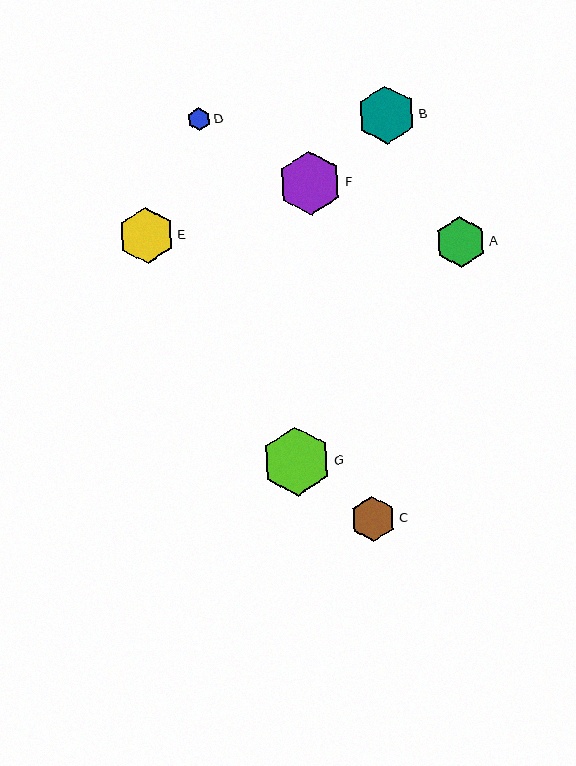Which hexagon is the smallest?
Hexagon D is the smallest with a size of approximately 23 pixels.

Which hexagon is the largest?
Hexagon G is the largest with a size of approximately 69 pixels.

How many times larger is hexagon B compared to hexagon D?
Hexagon B is approximately 2.5 times the size of hexagon D.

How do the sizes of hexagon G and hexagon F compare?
Hexagon G and hexagon F are approximately the same size.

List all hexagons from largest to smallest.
From largest to smallest: G, F, B, E, A, C, D.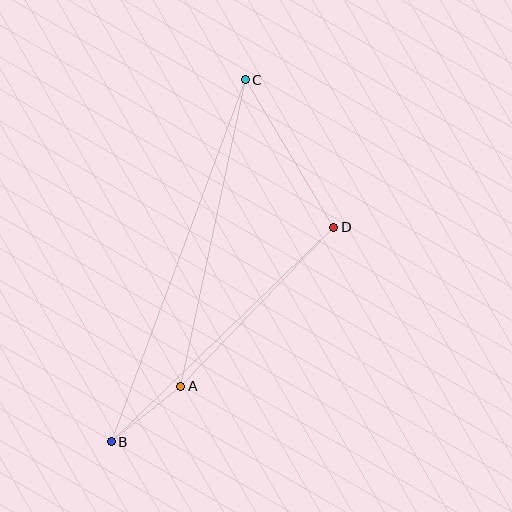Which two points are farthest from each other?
Points B and C are farthest from each other.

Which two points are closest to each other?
Points A and B are closest to each other.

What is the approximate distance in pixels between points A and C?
The distance between A and C is approximately 313 pixels.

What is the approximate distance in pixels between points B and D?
The distance between B and D is approximately 309 pixels.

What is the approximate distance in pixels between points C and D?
The distance between C and D is approximately 172 pixels.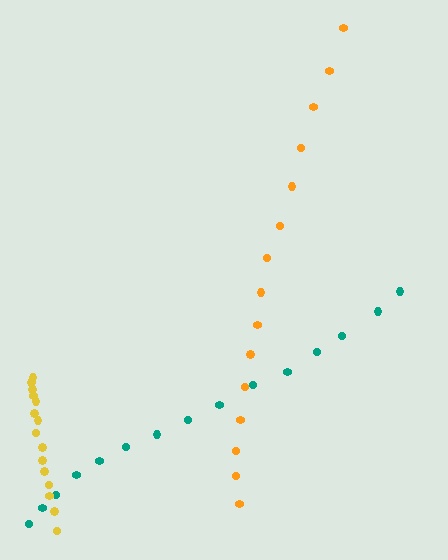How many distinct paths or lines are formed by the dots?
There are 3 distinct paths.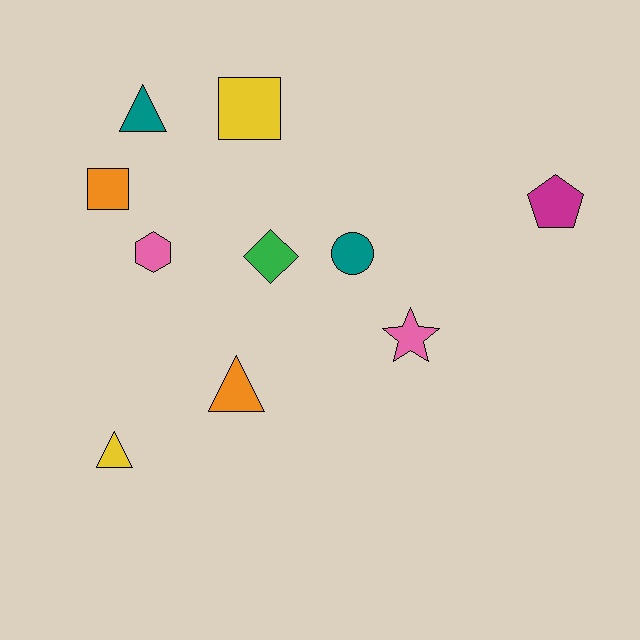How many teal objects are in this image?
There are 2 teal objects.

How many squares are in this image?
There are 2 squares.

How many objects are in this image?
There are 10 objects.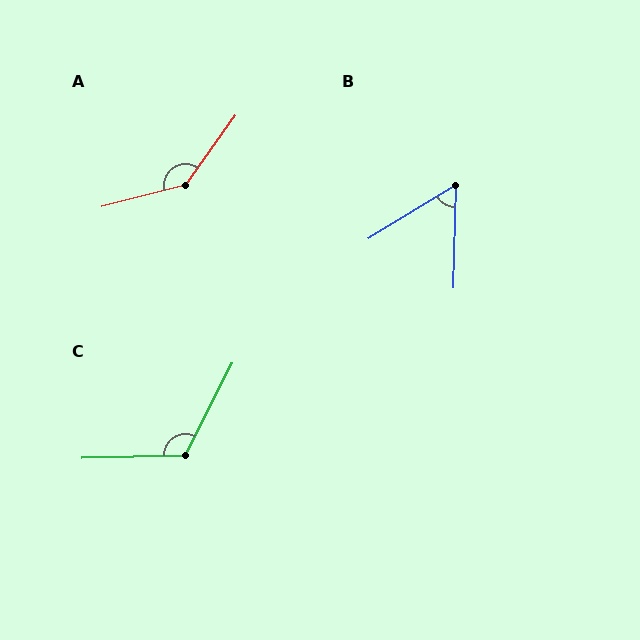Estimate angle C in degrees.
Approximately 118 degrees.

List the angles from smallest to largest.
B (57°), C (118°), A (140°).